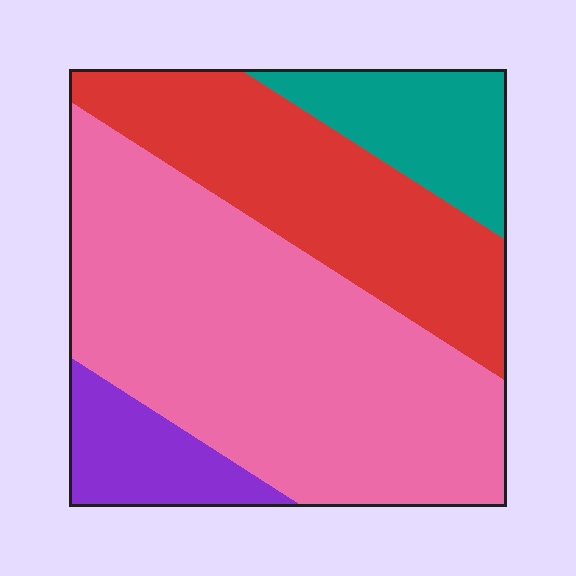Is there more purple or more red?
Red.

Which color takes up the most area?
Pink, at roughly 50%.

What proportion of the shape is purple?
Purple takes up less than a quarter of the shape.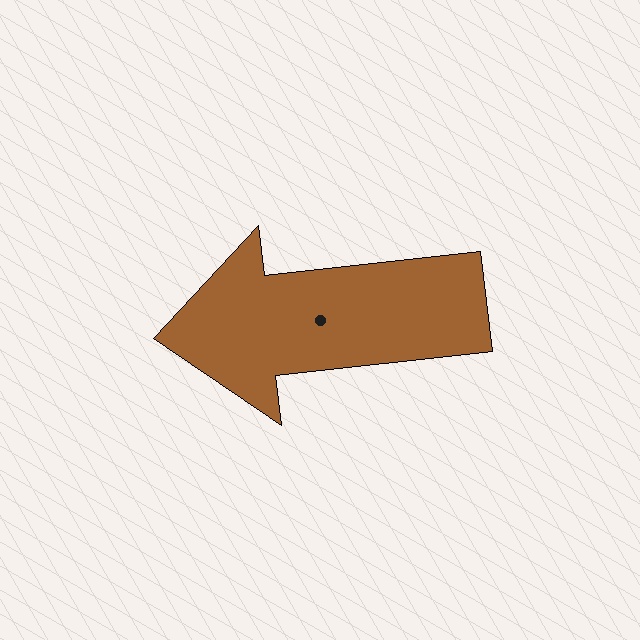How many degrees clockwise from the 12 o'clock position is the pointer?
Approximately 264 degrees.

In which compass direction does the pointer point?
West.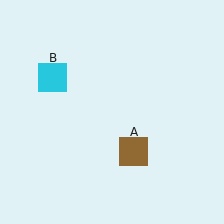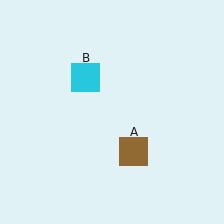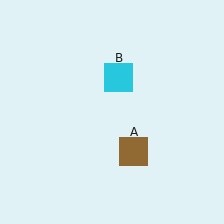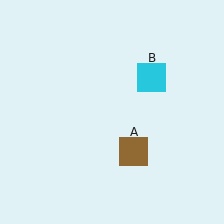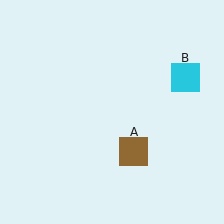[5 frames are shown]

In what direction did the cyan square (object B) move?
The cyan square (object B) moved right.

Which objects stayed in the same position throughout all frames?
Brown square (object A) remained stationary.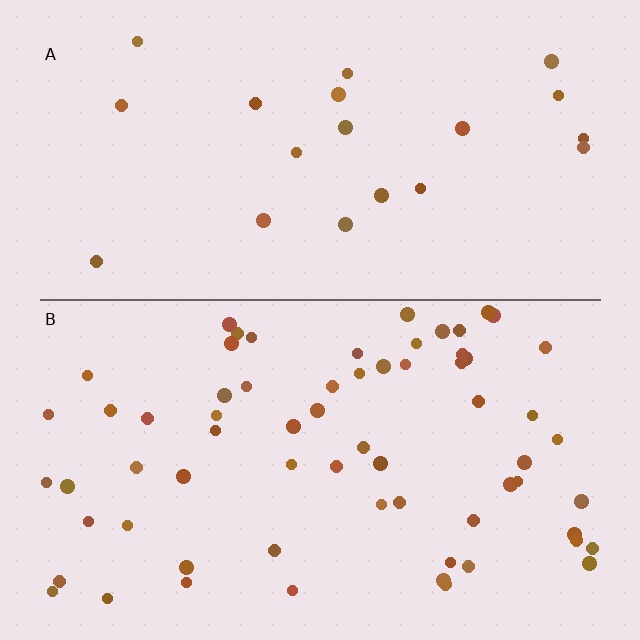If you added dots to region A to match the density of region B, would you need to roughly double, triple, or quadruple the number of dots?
Approximately triple.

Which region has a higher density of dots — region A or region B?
B (the bottom).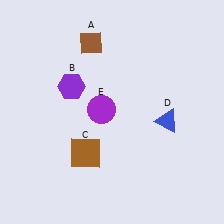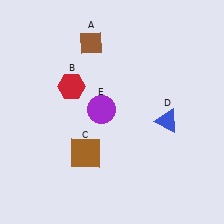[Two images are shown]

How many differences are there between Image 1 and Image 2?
There is 1 difference between the two images.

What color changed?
The hexagon (B) changed from purple in Image 1 to red in Image 2.